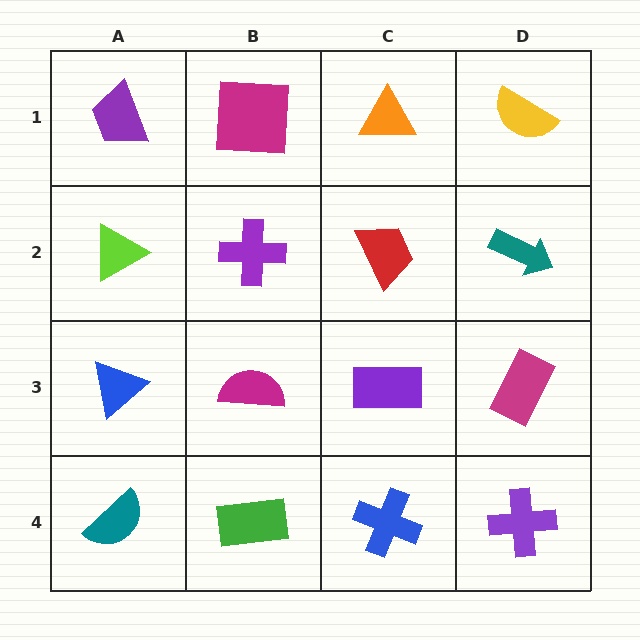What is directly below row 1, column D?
A teal arrow.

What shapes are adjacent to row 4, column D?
A magenta rectangle (row 3, column D), a blue cross (row 4, column C).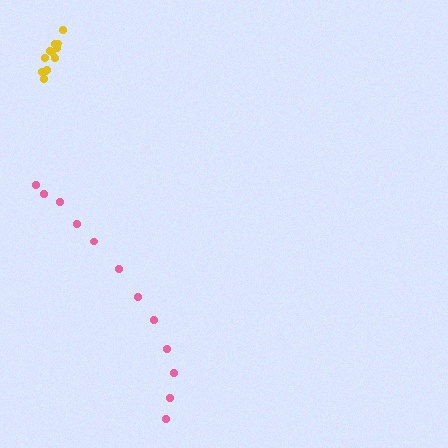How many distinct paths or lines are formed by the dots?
There are 2 distinct paths.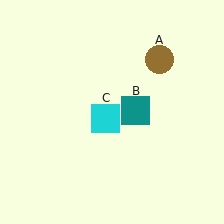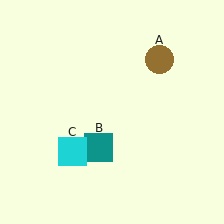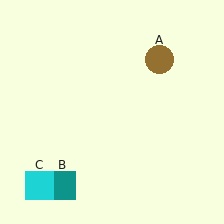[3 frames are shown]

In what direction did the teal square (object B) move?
The teal square (object B) moved down and to the left.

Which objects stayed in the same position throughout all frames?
Brown circle (object A) remained stationary.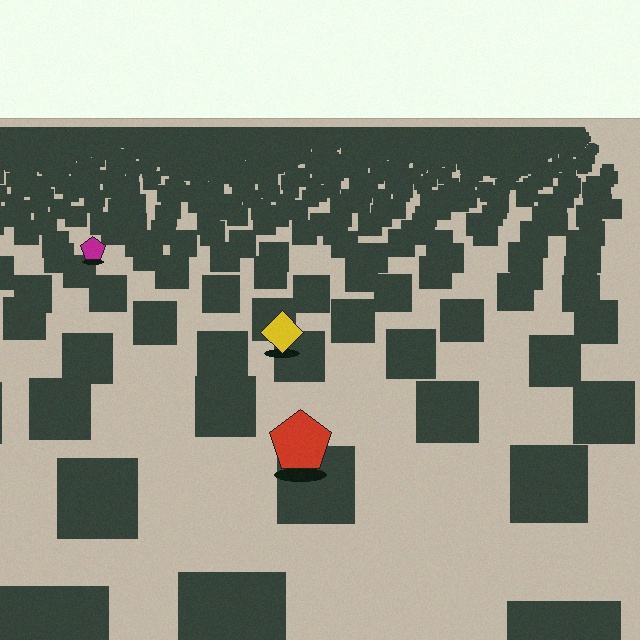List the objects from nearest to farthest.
From nearest to farthest: the red pentagon, the yellow diamond, the magenta pentagon.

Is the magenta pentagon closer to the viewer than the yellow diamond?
No. The yellow diamond is closer — you can tell from the texture gradient: the ground texture is coarser near it.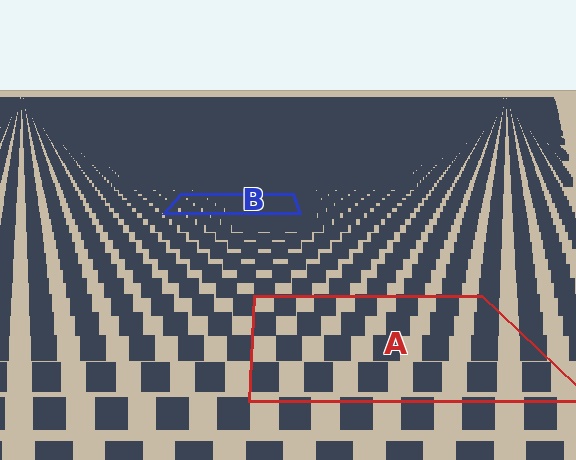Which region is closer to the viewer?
Region A is closer. The texture elements there are larger and more spread out.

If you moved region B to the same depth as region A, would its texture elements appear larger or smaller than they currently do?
They would appear larger. At a closer depth, the same texture elements are projected at a bigger on-screen size.